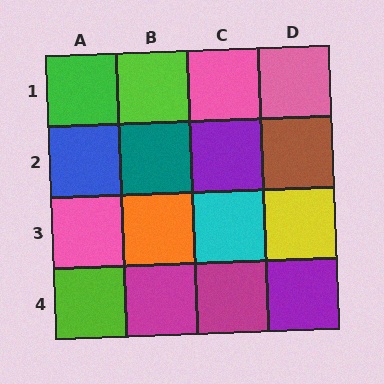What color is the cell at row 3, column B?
Orange.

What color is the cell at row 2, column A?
Blue.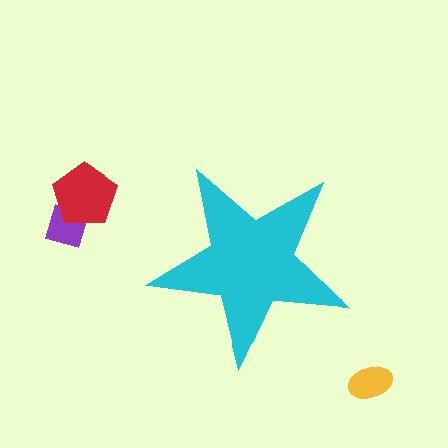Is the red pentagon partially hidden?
No, the red pentagon is fully visible.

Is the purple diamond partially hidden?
No, the purple diamond is fully visible.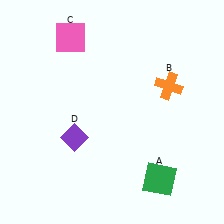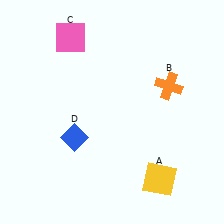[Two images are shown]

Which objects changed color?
A changed from green to yellow. D changed from purple to blue.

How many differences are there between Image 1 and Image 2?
There are 2 differences between the two images.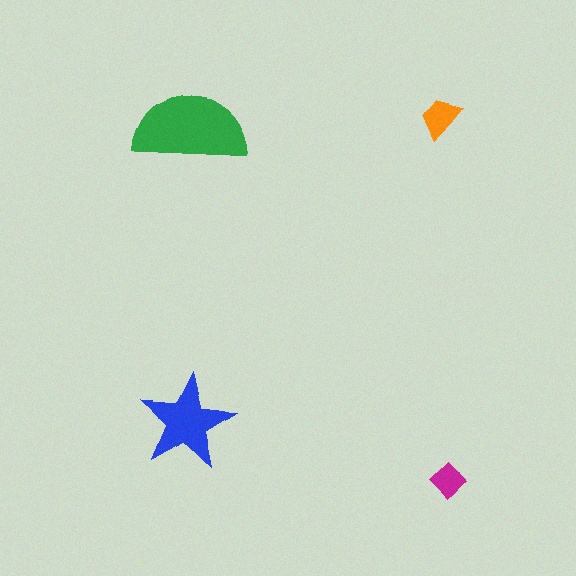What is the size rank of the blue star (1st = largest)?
2nd.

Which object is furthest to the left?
The green semicircle is leftmost.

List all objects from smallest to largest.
The magenta diamond, the orange trapezoid, the blue star, the green semicircle.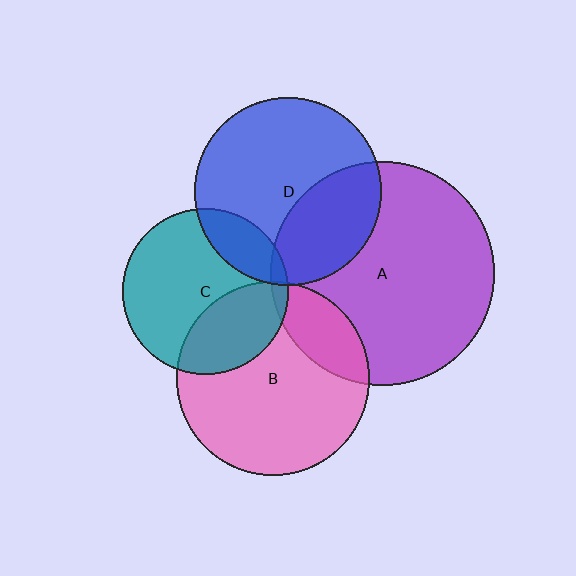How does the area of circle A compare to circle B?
Approximately 1.3 times.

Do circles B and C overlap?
Yes.